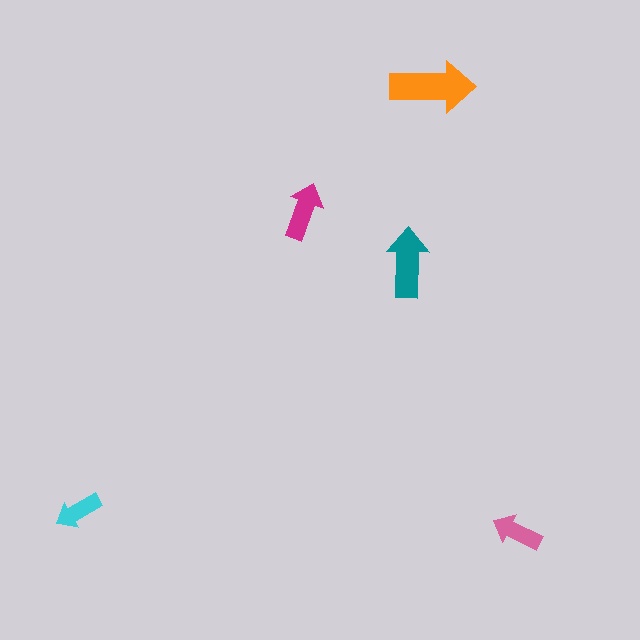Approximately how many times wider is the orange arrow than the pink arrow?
About 1.5 times wider.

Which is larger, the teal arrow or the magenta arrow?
The teal one.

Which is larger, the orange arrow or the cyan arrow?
The orange one.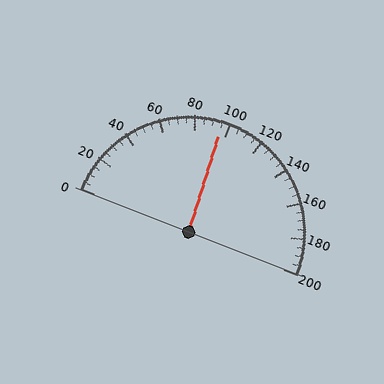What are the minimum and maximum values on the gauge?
The gauge ranges from 0 to 200.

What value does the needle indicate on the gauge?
The needle indicates approximately 95.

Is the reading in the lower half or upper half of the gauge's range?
The reading is in the lower half of the range (0 to 200).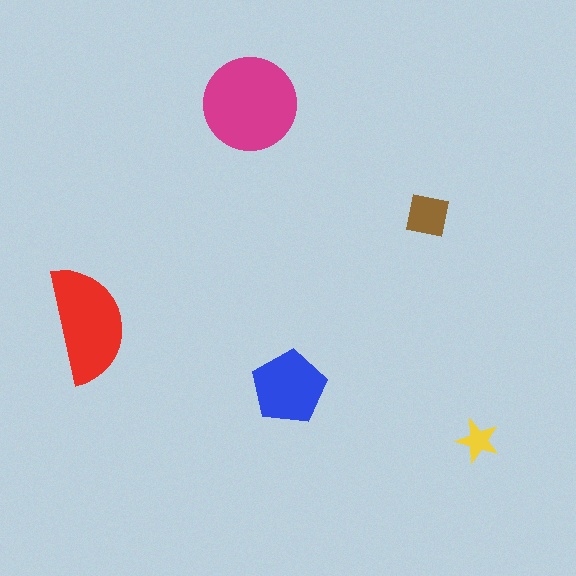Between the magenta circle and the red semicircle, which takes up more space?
The magenta circle.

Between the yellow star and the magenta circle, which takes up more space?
The magenta circle.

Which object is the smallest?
The yellow star.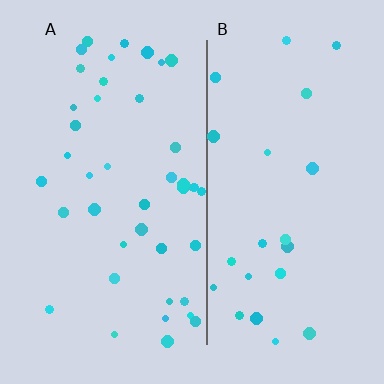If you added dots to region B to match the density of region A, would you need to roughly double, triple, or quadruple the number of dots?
Approximately double.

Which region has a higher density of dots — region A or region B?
A (the left).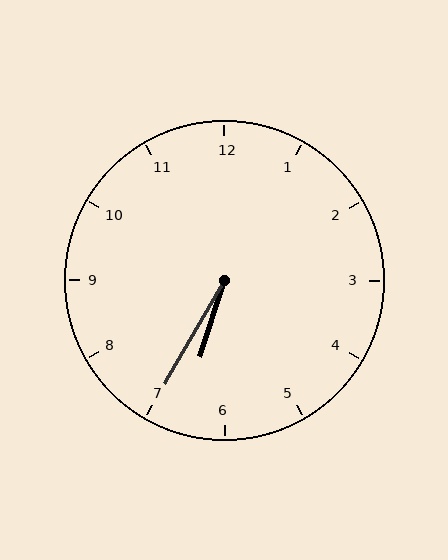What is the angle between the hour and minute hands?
Approximately 12 degrees.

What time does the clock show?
6:35.